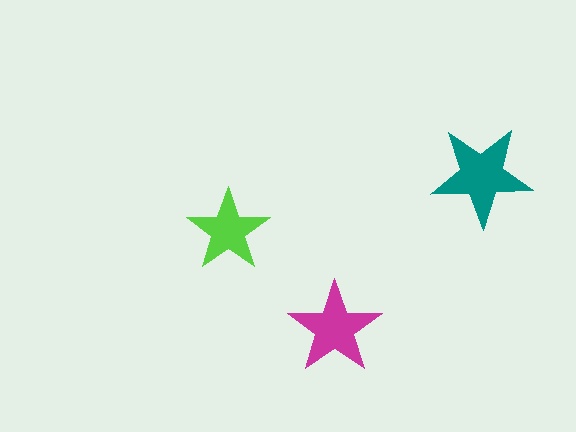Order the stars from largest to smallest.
the teal one, the magenta one, the lime one.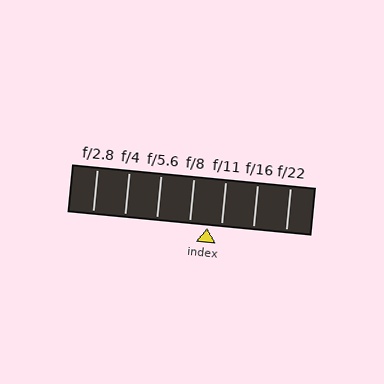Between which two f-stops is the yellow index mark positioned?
The index mark is between f/8 and f/11.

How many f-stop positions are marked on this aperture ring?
There are 7 f-stop positions marked.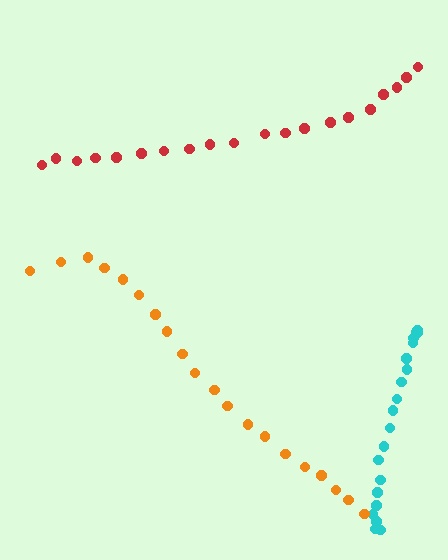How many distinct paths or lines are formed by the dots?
There are 3 distinct paths.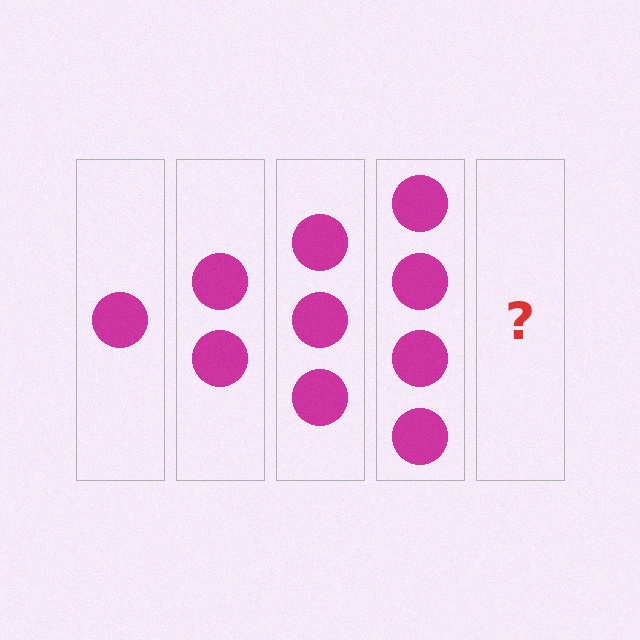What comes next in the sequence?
The next element should be 5 circles.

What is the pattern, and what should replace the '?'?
The pattern is that each step adds one more circle. The '?' should be 5 circles.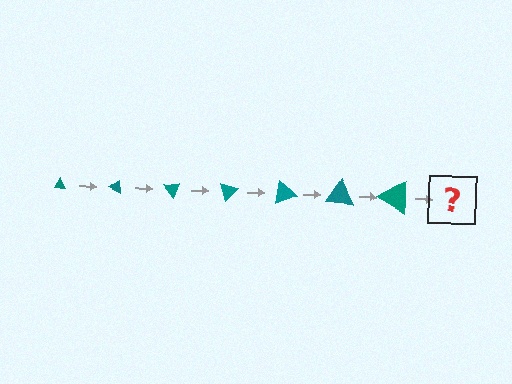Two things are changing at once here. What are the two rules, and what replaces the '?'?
The two rules are that the triangle grows larger each step and it rotates 25 degrees each step. The '?' should be a triangle, larger than the previous one and rotated 175 degrees from the start.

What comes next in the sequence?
The next element should be a triangle, larger than the previous one and rotated 175 degrees from the start.